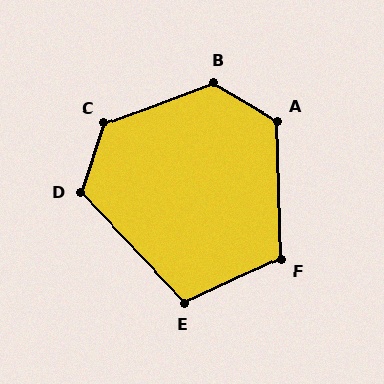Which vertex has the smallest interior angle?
E, at approximately 109 degrees.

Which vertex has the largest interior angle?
C, at approximately 129 degrees.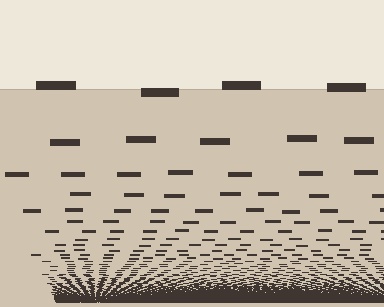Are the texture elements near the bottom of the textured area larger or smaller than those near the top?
Smaller. The gradient is inverted — elements near the bottom are smaller and denser.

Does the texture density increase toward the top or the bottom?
Density increases toward the bottom.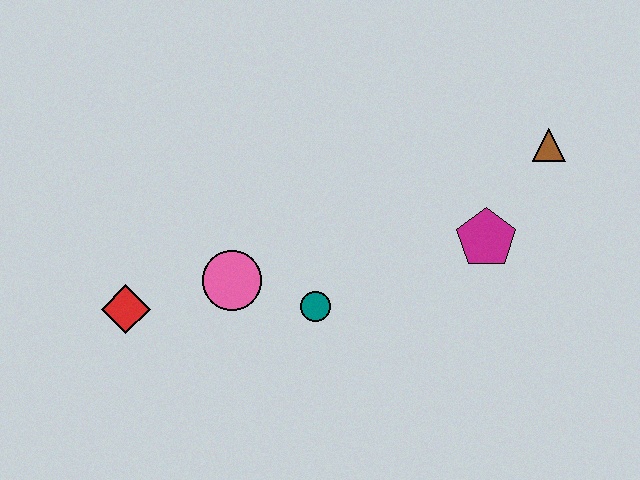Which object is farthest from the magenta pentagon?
The red diamond is farthest from the magenta pentagon.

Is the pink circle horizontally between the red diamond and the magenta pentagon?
Yes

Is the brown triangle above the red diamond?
Yes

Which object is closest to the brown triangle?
The magenta pentagon is closest to the brown triangle.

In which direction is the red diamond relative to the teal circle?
The red diamond is to the left of the teal circle.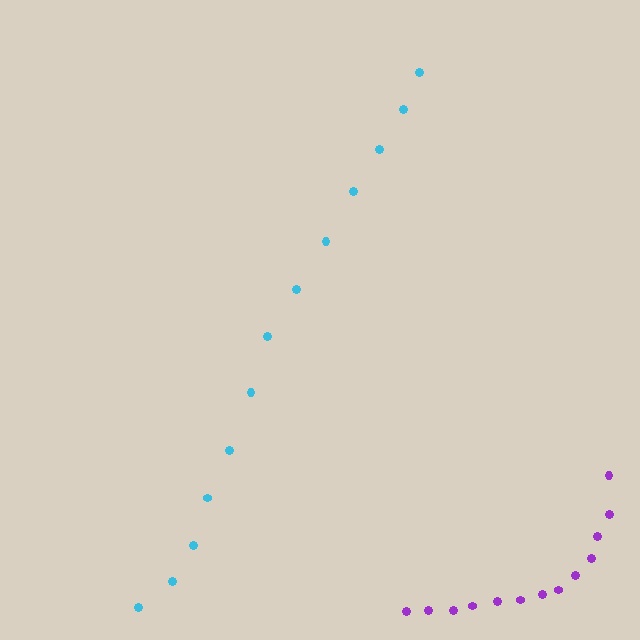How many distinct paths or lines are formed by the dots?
There are 2 distinct paths.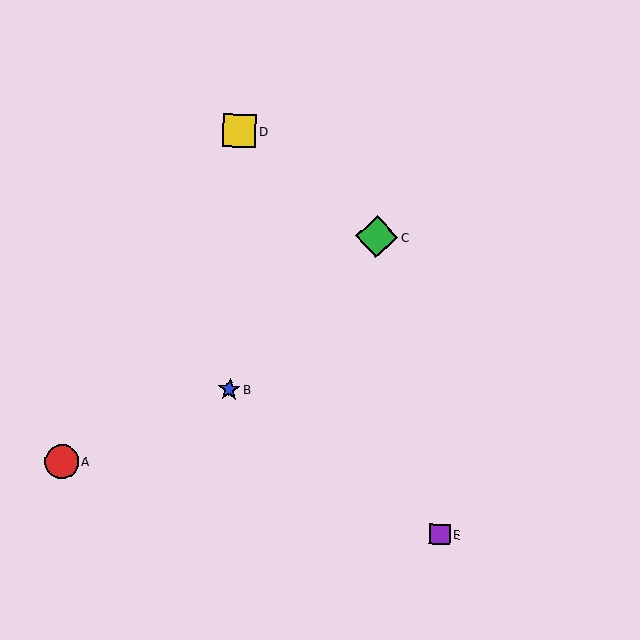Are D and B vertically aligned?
Yes, both are at x≈239.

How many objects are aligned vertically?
2 objects (B, D) are aligned vertically.